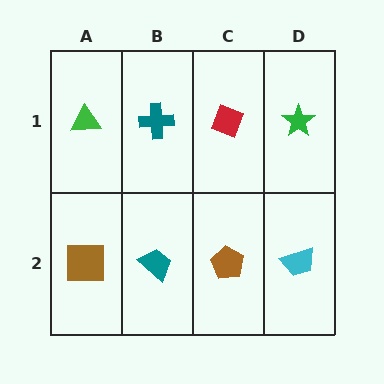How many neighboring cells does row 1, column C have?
3.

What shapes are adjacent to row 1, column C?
A brown pentagon (row 2, column C), a teal cross (row 1, column B), a green star (row 1, column D).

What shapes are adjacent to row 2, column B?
A teal cross (row 1, column B), a brown square (row 2, column A), a brown pentagon (row 2, column C).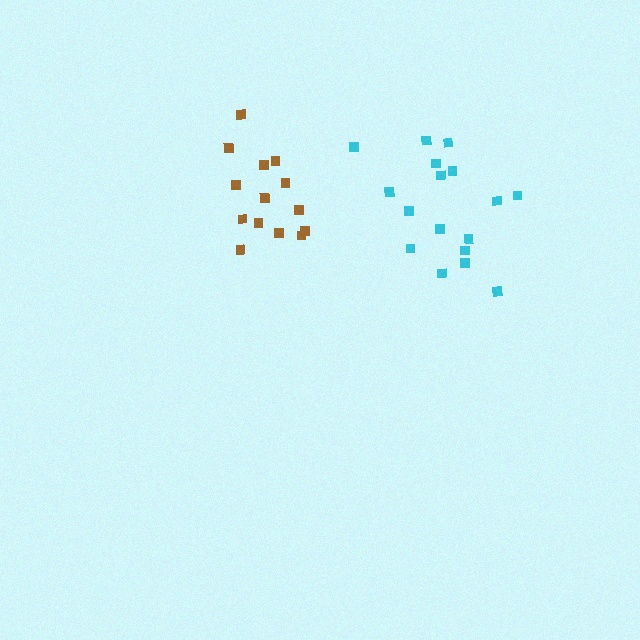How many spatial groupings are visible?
There are 2 spatial groupings.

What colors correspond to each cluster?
The clusters are colored: brown, cyan.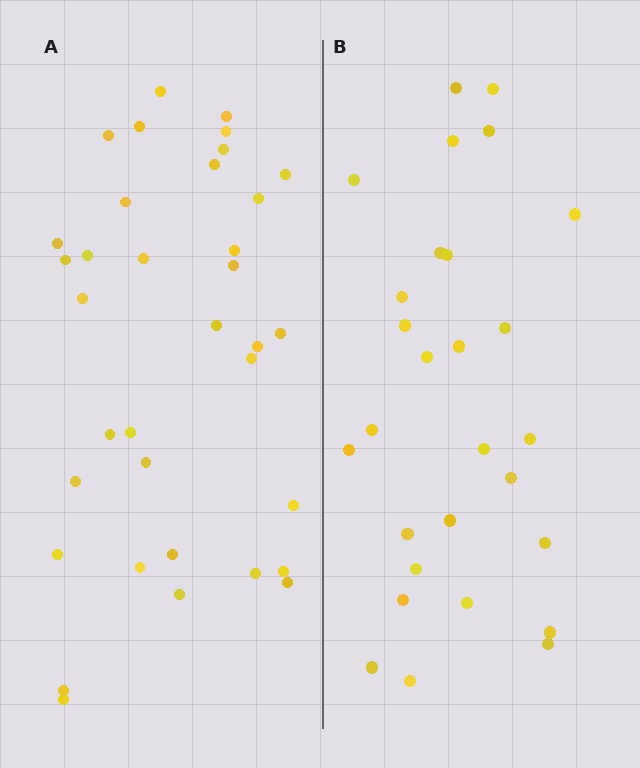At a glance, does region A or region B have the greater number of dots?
Region A (the left region) has more dots.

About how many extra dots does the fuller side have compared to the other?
Region A has roughly 8 or so more dots than region B.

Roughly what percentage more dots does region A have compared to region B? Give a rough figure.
About 25% more.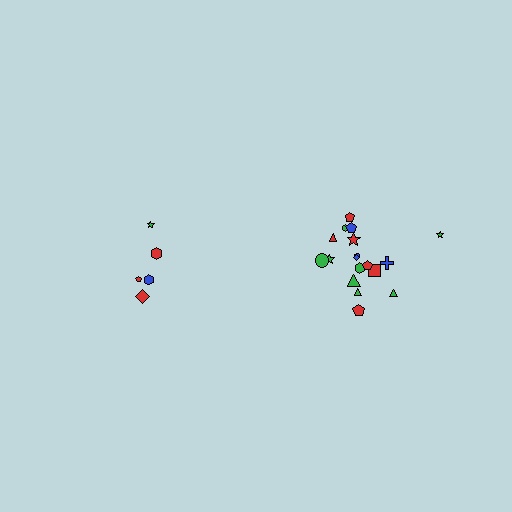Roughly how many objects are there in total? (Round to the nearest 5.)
Roughly 25 objects in total.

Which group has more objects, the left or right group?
The right group.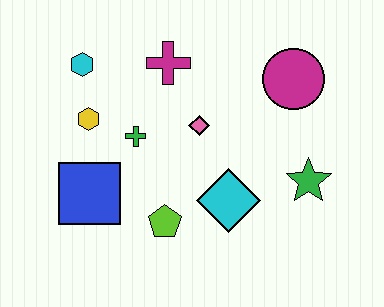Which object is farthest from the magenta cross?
The green star is farthest from the magenta cross.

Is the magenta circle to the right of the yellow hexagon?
Yes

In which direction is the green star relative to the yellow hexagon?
The green star is to the right of the yellow hexagon.